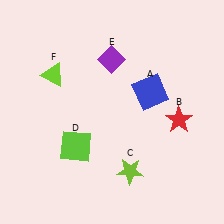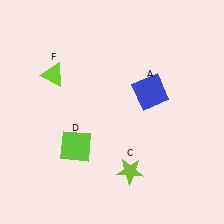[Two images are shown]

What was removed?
The purple diamond (E), the red star (B) were removed in Image 2.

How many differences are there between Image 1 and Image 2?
There are 2 differences between the two images.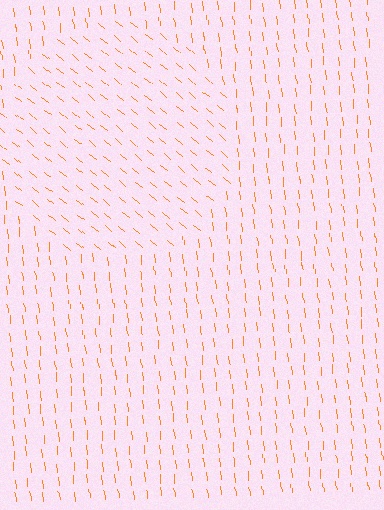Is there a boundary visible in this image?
Yes, there is a texture boundary formed by a change in line orientation.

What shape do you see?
I see a circle.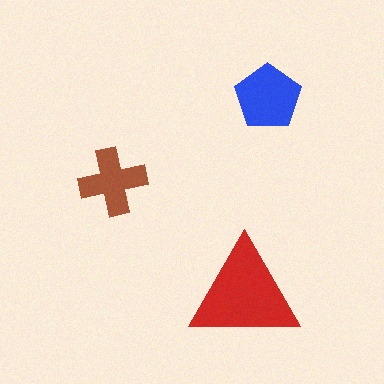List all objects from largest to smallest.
The red triangle, the blue pentagon, the brown cross.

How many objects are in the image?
There are 3 objects in the image.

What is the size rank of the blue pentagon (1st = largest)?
2nd.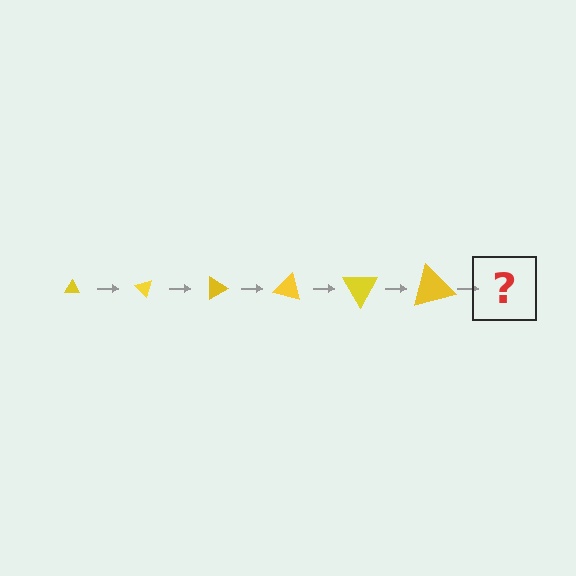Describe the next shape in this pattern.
It should be a triangle, larger than the previous one and rotated 270 degrees from the start.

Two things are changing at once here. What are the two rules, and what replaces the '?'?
The two rules are that the triangle grows larger each step and it rotates 45 degrees each step. The '?' should be a triangle, larger than the previous one and rotated 270 degrees from the start.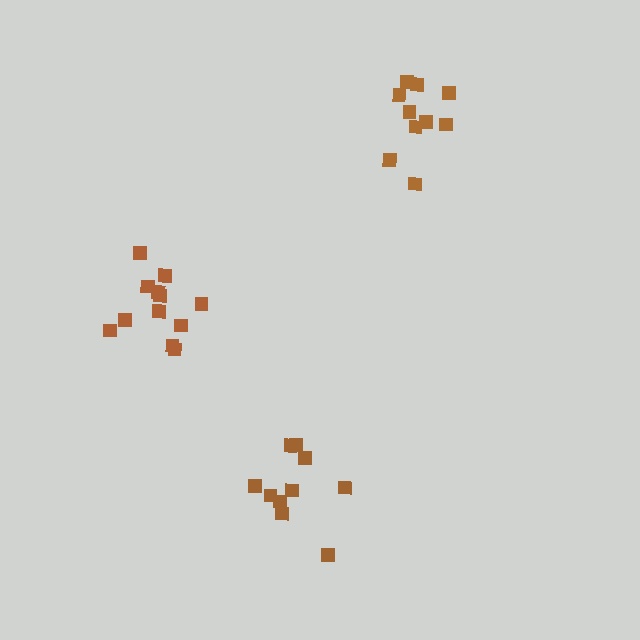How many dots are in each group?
Group 1: 12 dots, Group 2: 10 dots, Group 3: 10 dots (32 total).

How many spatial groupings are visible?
There are 3 spatial groupings.